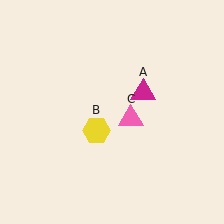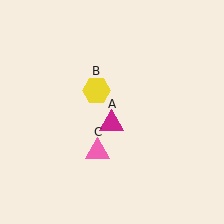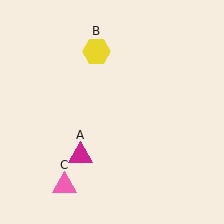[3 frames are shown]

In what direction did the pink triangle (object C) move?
The pink triangle (object C) moved down and to the left.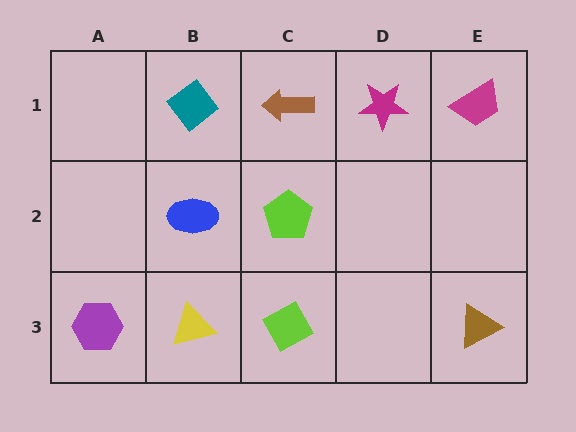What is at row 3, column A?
A purple hexagon.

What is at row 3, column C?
A lime diamond.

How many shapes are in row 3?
4 shapes.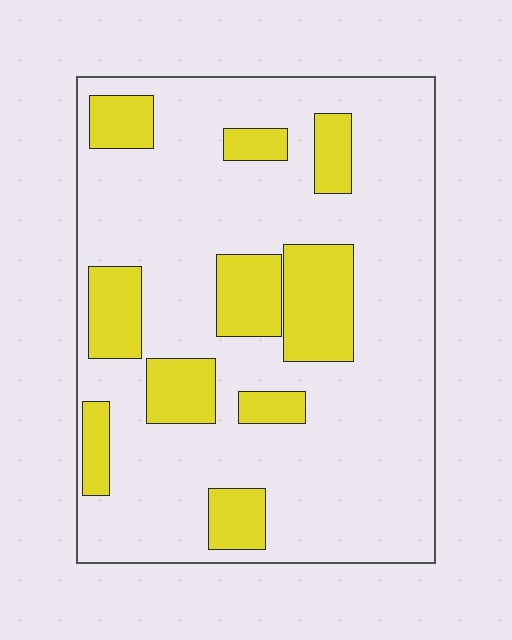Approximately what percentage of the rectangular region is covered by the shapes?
Approximately 25%.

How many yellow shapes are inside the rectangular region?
10.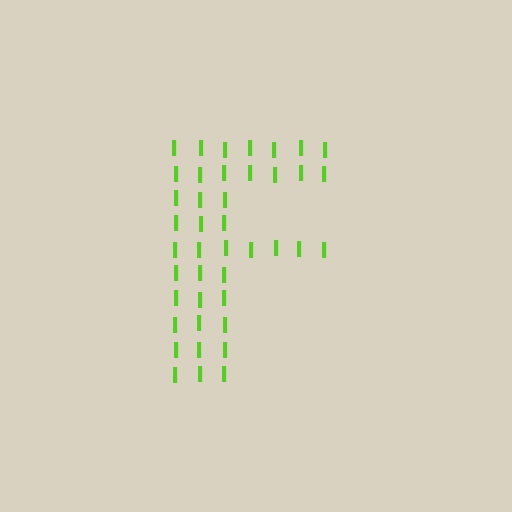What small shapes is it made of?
It is made of small letter I's.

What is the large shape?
The large shape is the letter F.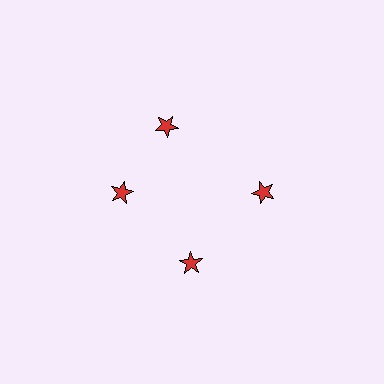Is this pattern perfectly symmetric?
No. The 4 red stars are arranged in a ring, but one element near the 12 o'clock position is rotated out of alignment along the ring, breaking the 4-fold rotational symmetry.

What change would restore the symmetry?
The symmetry would be restored by rotating it back into even spacing with its neighbors so that all 4 stars sit at equal angles and equal distance from the center.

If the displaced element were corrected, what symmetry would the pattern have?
It would have 4-fold rotational symmetry — the pattern would map onto itself every 90 degrees.